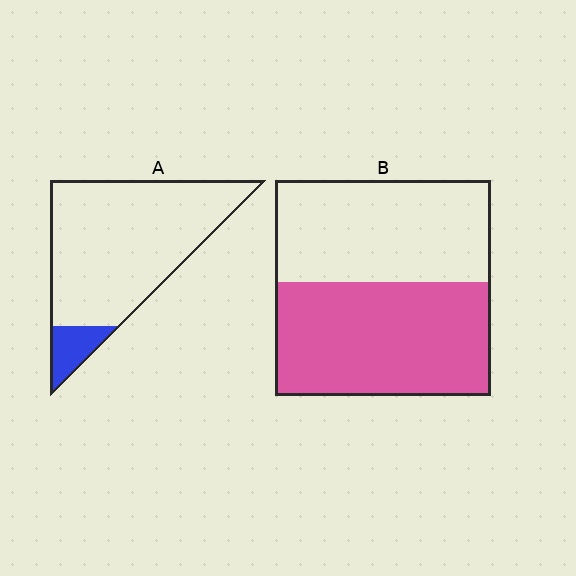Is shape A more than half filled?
No.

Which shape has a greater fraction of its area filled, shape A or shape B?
Shape B.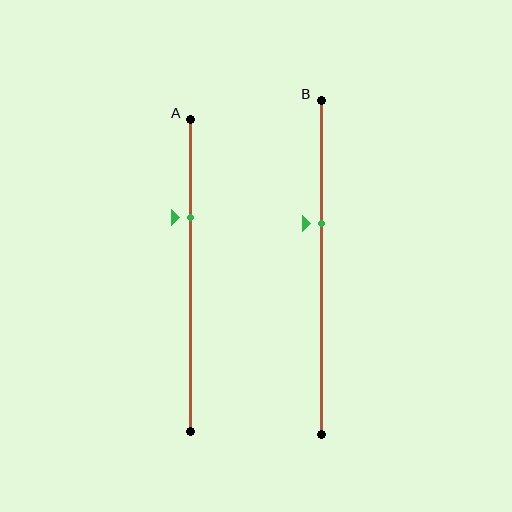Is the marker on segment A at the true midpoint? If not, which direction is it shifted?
No, the marker on segment A is shifted upward by about 19% of the segment length.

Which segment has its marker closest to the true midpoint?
Segment B has its marker closest to the true midpoint.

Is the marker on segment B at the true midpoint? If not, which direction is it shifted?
No, the marker on segment B is shifted upward by about 13% of the segment length.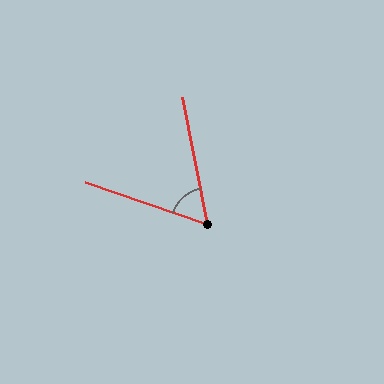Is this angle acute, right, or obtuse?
It is acute.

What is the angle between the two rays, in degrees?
Approximately 60 degrees.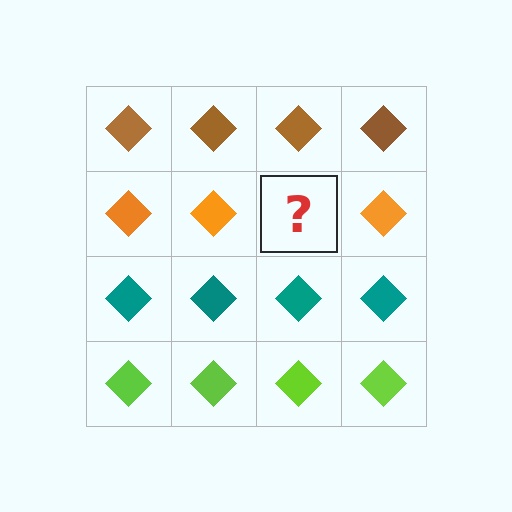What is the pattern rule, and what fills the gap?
The rule is that each row has a consistent color. The gap should be filled with an orange diamond.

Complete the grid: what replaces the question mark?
The question mark should be replaced with an orange diamond.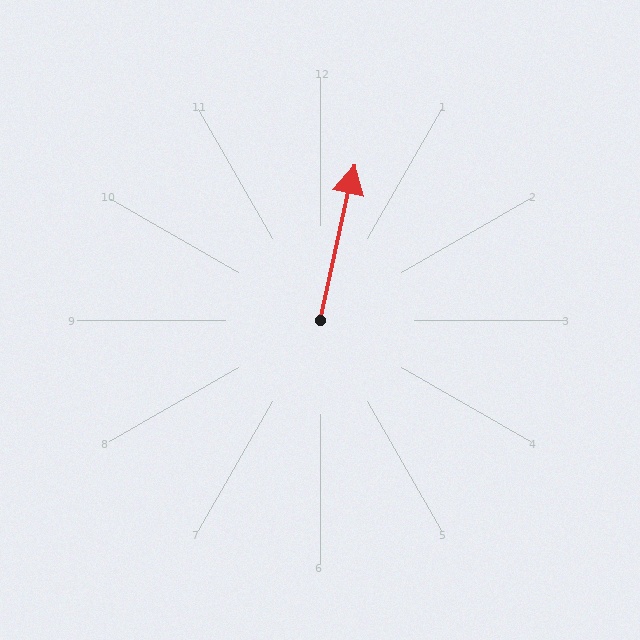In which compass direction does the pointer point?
North.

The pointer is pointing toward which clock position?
Roughly 12 o'clock.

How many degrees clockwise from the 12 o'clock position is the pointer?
Approximately 12 degrees.